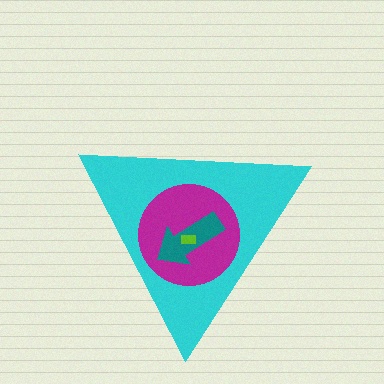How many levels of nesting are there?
4.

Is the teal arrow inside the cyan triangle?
Yes.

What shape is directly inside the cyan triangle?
The magenta circle.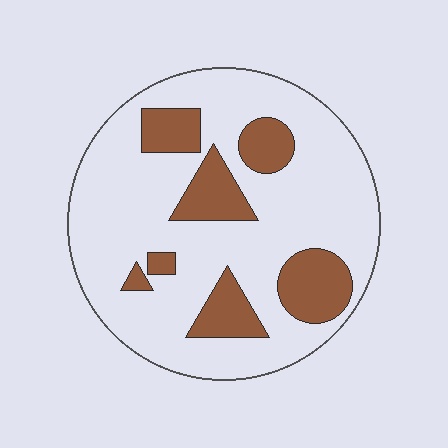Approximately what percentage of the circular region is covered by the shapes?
Approximately 25%.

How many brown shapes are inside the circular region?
7.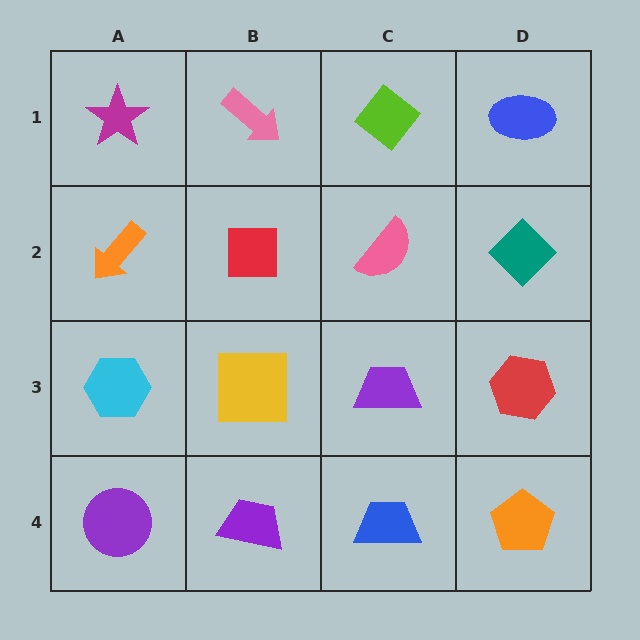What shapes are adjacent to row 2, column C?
A lime diamond (row 1, column C), a purple trapezoid (row 3, column C), a red square (row 2, column B), a teal diamond (row 2, column D).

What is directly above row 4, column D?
A red hexagon.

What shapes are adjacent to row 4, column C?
A purple trapezoid (row 3, column C), a purple trapezoid (row 4, column B), an orange pentagon (row 4, column D).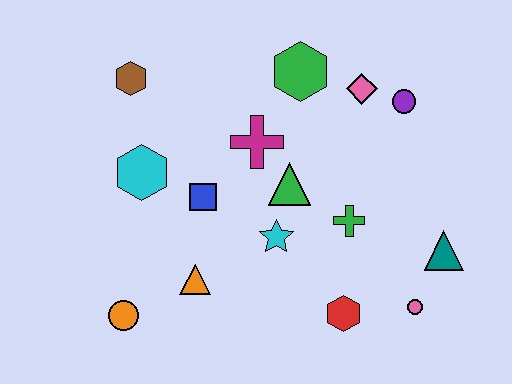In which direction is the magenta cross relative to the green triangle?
The magenta cross is above the green triangle.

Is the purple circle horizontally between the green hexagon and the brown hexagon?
No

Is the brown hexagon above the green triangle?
Yes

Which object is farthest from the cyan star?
The brown hexagon is farthest from the cyan star.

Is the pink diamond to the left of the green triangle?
No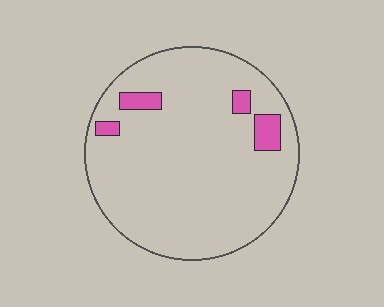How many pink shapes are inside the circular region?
4.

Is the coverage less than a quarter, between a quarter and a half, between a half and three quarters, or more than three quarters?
Less than a quarter.